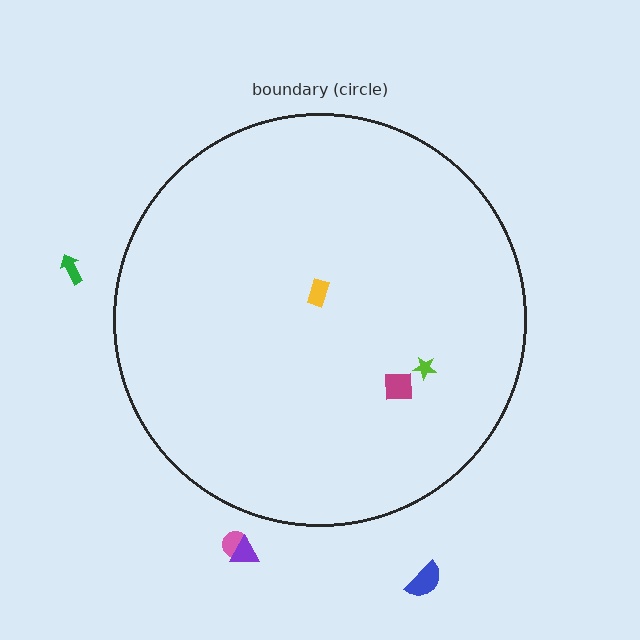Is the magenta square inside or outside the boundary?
Inside.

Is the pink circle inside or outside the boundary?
Outside.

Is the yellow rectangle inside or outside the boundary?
Inside.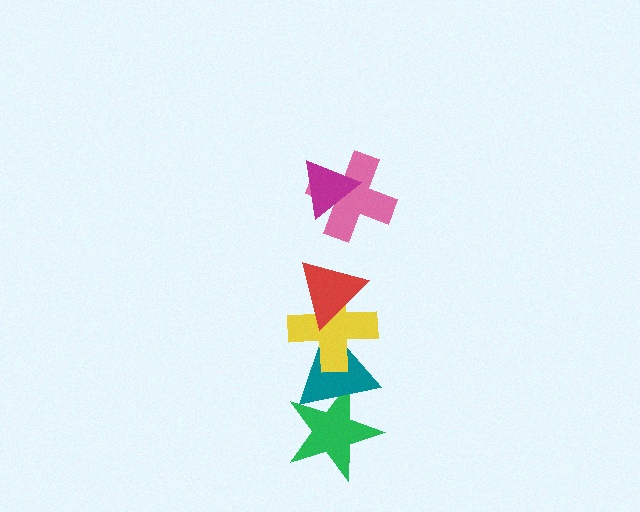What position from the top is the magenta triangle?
The magenta triangle is 1st from the top.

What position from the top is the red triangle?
The red triangle is 3rd from the top.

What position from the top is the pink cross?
The pink cross is 2nd from the top.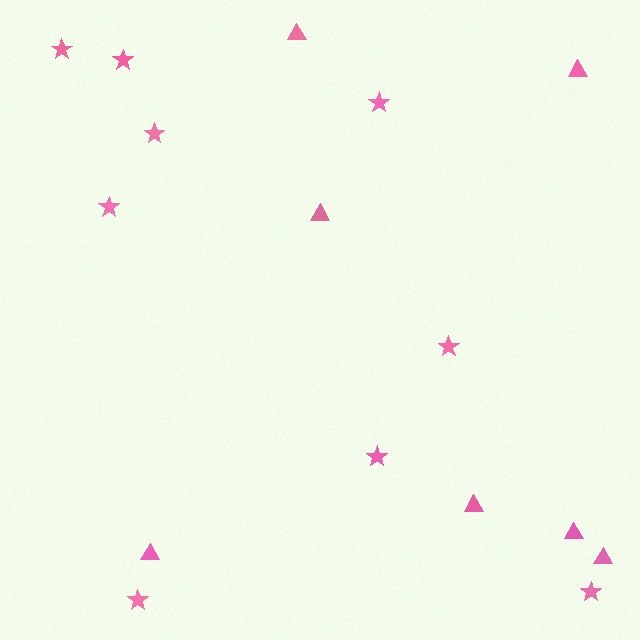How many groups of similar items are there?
There are 2 groups: one group of stars (9) and one group of triangles (7).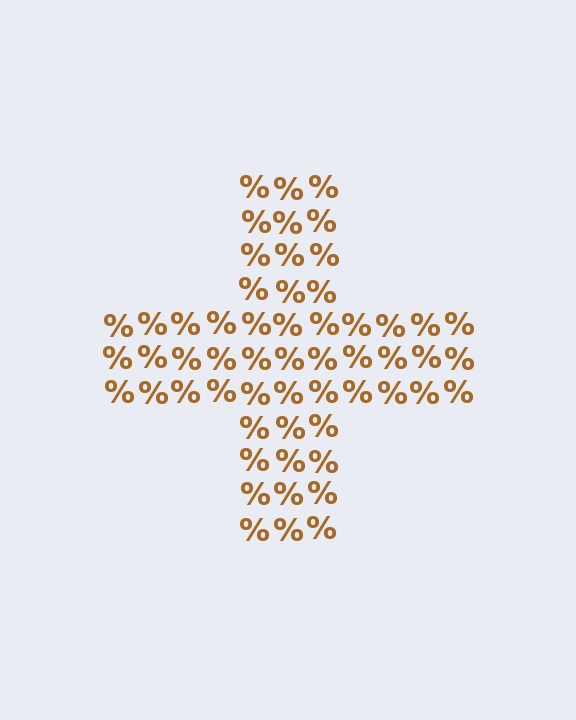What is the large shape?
The large shape is a cross.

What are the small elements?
The small elements are percent signs.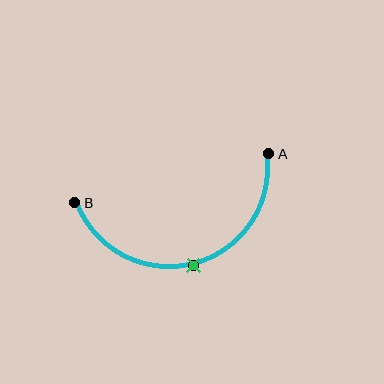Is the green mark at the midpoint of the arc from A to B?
Yes. The green mark lies on the arc at equal arc-length from both A and B — it is the arc midpoint.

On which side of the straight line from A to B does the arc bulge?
The arc bulges below the straight line connecting A and B.